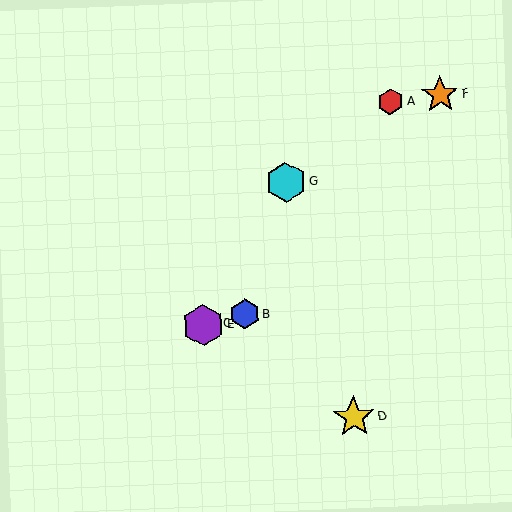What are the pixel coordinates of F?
Object F is at (440, 95).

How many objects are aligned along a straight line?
3 objects (C, E, G) are aligned along a straight line.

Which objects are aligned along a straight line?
Objects C, E, G are aligned along a straight line.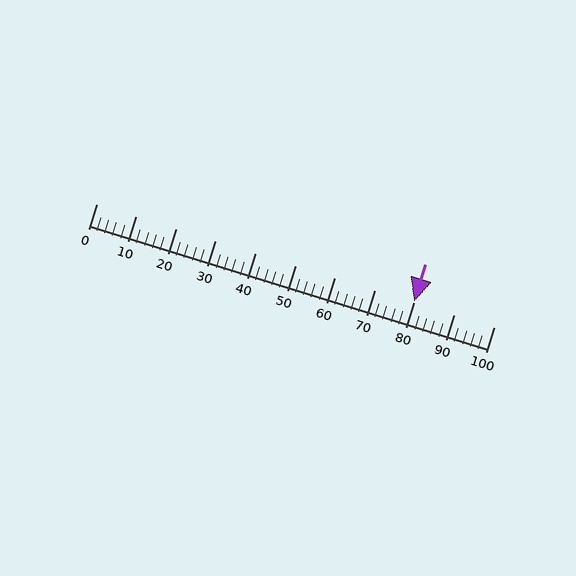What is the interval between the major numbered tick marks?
The major tick marks are spaced 10 units apart.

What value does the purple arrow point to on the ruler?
The purple arrow points to approximately 80.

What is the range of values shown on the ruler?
The ruler shows values from 0 to 100.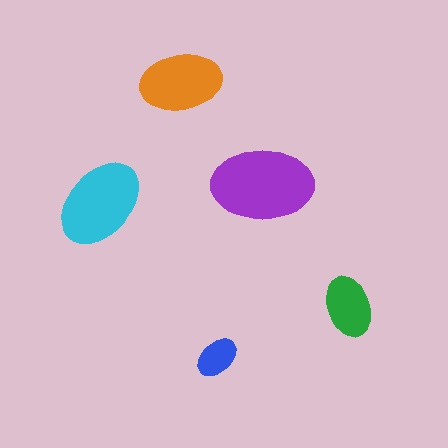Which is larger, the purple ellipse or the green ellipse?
The purple one.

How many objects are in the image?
There are 5 objects in the image.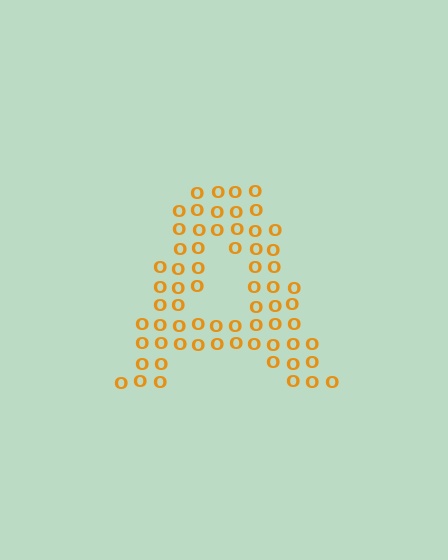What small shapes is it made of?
It is made of small letter O's.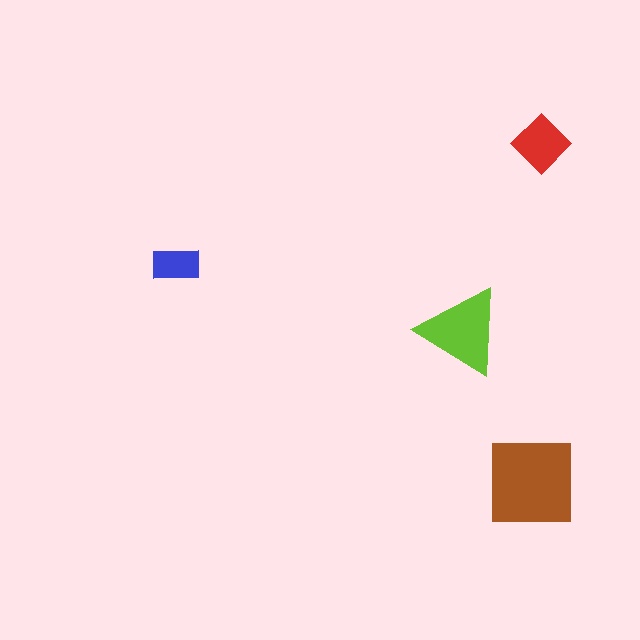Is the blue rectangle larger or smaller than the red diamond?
Smaller.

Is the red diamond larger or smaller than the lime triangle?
Smaller.